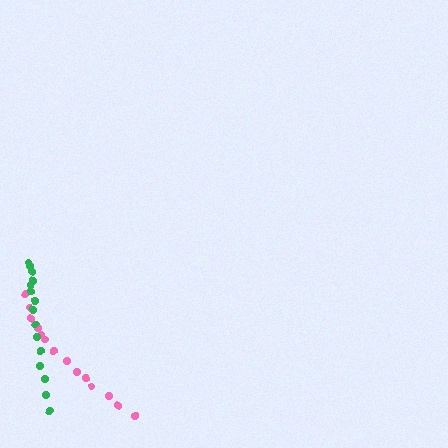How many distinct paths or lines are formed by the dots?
There are 2 distinct paths.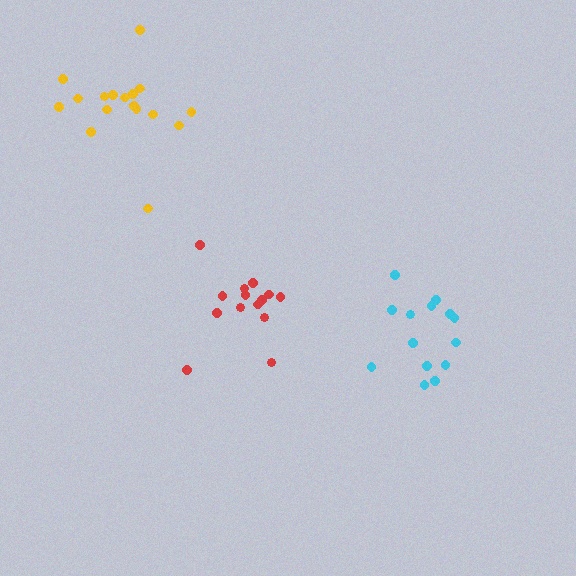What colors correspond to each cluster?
The clusters are colored: red, yellow, cyan.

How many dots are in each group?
Group 1: 14 dots, Group 2: 17 dots, Group 3: 14 dots (45 total).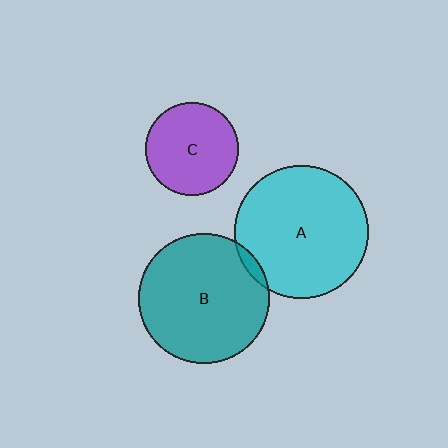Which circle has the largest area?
Circle A (cyan).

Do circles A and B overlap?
Yes.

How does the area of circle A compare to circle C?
Approximately 2.1 times.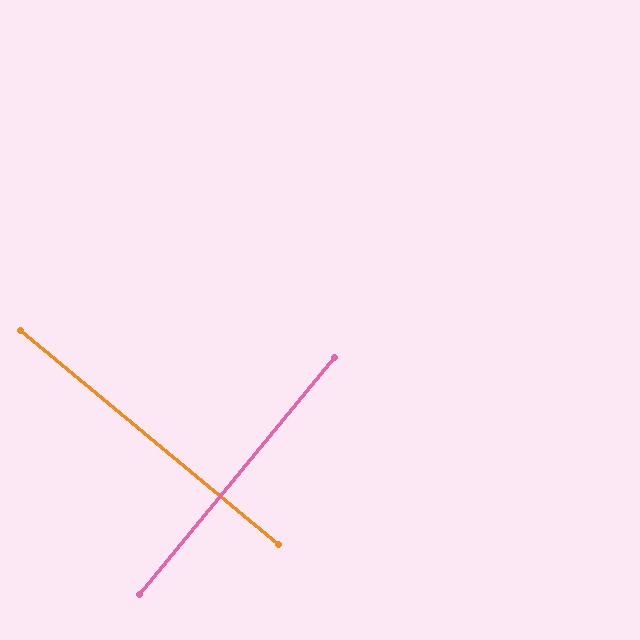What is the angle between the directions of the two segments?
Approximately 90 degrees.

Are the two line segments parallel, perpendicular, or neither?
Perpendicular — they meet at approximately 90°.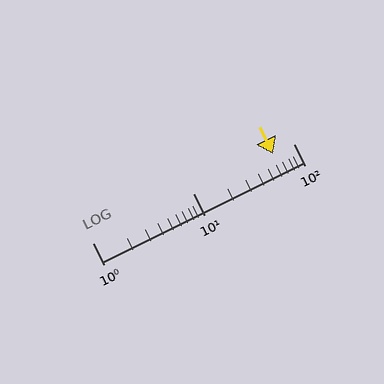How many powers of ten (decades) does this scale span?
The scale spans 2 decades, from 1 to 100.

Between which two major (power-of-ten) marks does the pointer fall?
The pointer is between 10 and 100.